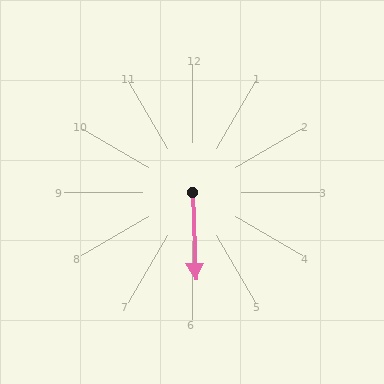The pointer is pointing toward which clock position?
Roughly 6 o'clock.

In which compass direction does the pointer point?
South.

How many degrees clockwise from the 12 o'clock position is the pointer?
Approximately 178 degrees.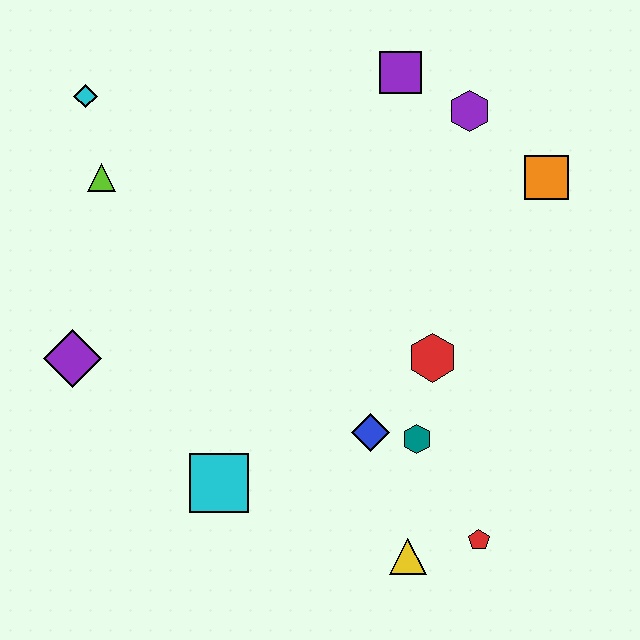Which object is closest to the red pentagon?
The yellow triangle is closest to the red pentagon.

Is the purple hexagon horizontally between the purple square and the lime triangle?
No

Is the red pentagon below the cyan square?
Yes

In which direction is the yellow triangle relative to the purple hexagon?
The yellow triangle is below the purple hexagon.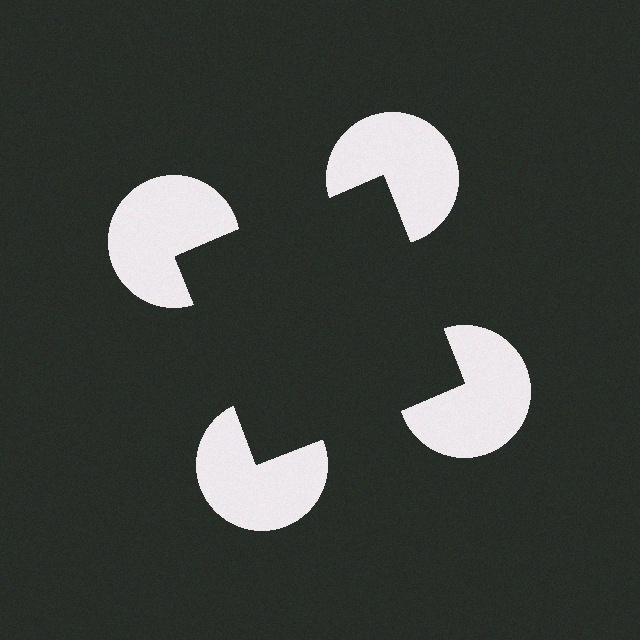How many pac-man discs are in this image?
There are 4 — one at each vertex of the illusory square.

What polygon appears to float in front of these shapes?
An illusory square — its edges are inferred from the aligned wedge cuts in the pac-man discs, not physically drawn.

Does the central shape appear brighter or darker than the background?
It typically appears slightly darker than the background, even though no actual brightness change is drawn.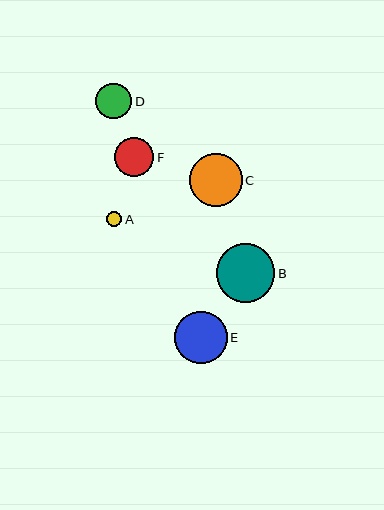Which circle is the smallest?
Circle A is the smallest with a size of approximately 15 pixels.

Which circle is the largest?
Circle B is the largest with a size of approximately 59 pixels.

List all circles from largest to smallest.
From largest to smallest: B, C, E, F, D, A.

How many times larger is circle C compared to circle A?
Circle C is approximately 3.4 times the size of circle A.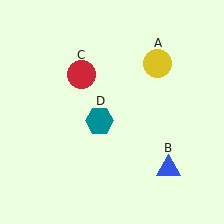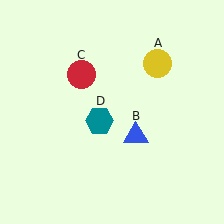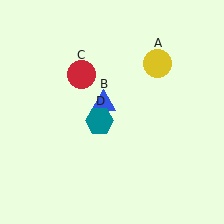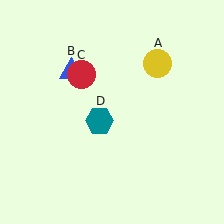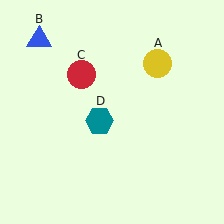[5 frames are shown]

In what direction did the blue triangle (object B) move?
The blue triangle (object B) moved up and to the left.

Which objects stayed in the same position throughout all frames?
Yellow circle (object A) and red circle (object C) and teal hexagon (object D) remained stationary.